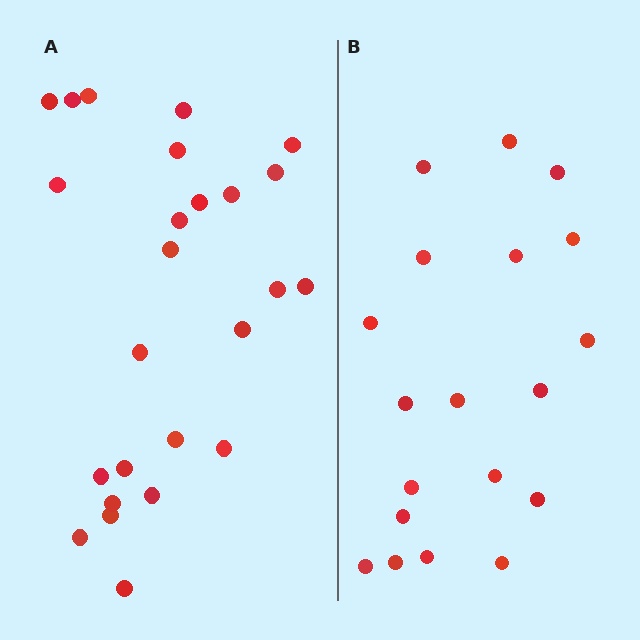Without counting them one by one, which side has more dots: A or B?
Region A (the left region) has more dots.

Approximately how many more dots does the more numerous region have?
Region A has about 6 more dots than region B.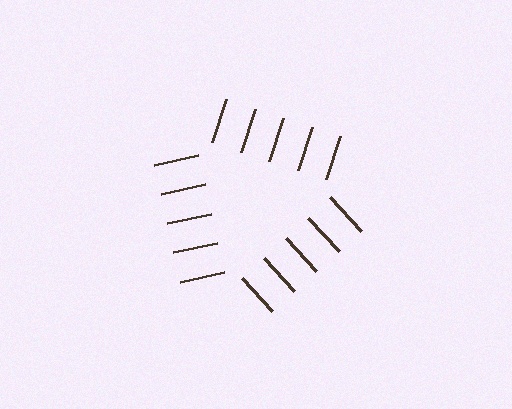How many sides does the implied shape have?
3 sides — the line-ends trace a triangle.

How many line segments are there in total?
15 — 5 along each of the 3 edges.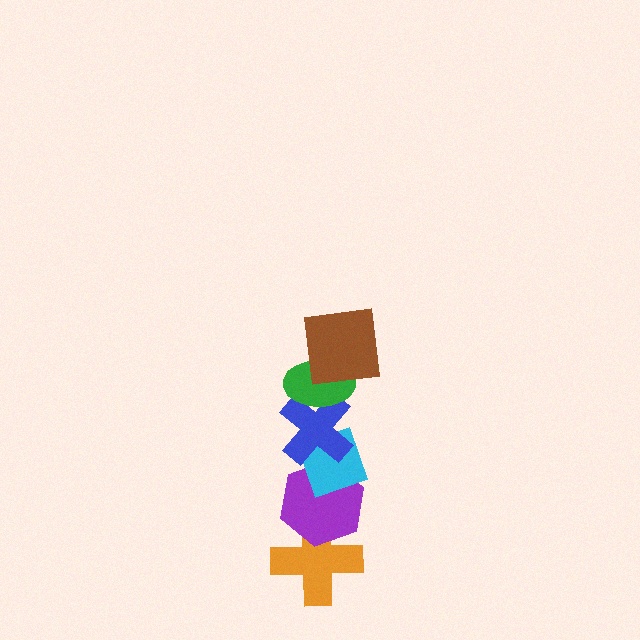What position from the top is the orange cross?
The orange cross is 6th from the top.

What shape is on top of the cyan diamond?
The blue cross is on top of the cyan diamond.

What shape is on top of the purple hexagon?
The cyan diamond is on top of the purple hexagon.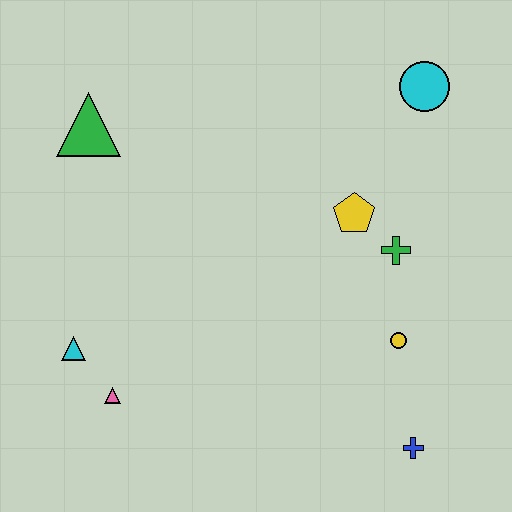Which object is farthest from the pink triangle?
The cyan circle is farthest from the pink triangle.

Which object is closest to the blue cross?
The yellow circle is closest to the blue cross.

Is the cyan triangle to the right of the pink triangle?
No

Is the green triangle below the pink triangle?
No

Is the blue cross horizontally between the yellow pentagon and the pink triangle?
No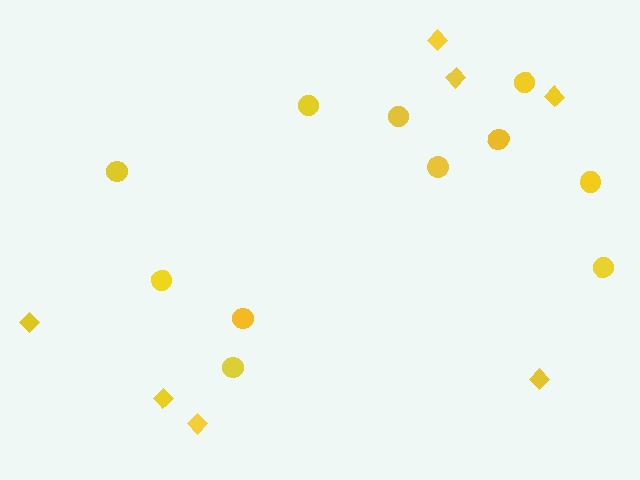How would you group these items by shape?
There are 2 groups: one group of diamonds (7) and one group of circles (11).